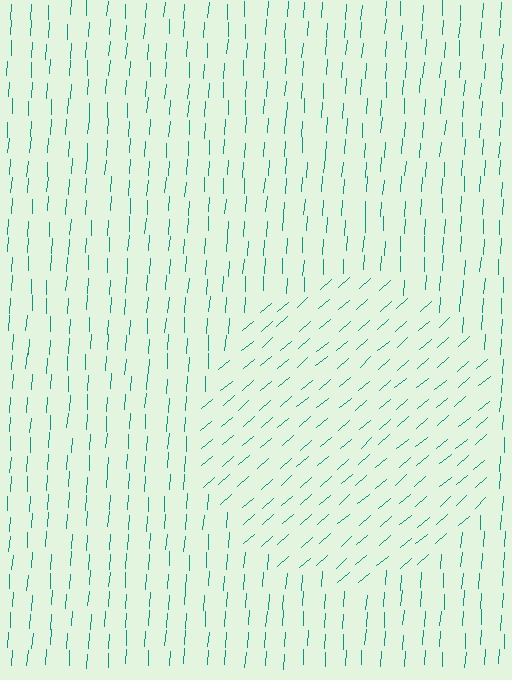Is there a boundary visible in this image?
Yes, there is a texture boundary formed by a change in line orientation.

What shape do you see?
I see a circle.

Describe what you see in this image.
The image is filled with small teal line segments. A circle region in the image has lines oriented differently from the surrounding lines, creating a visible texture boundary.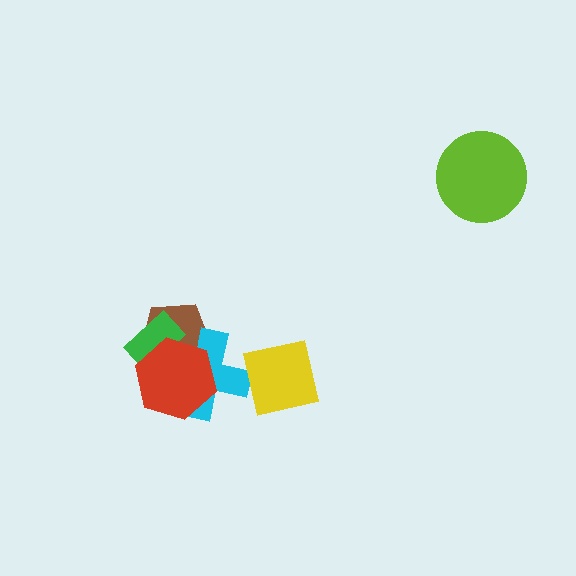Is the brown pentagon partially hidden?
Yes, it is partially covered by another shape.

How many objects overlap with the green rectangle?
3 objects overlap with the green rectangle.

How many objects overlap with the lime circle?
0 objects overlap with the lime circle.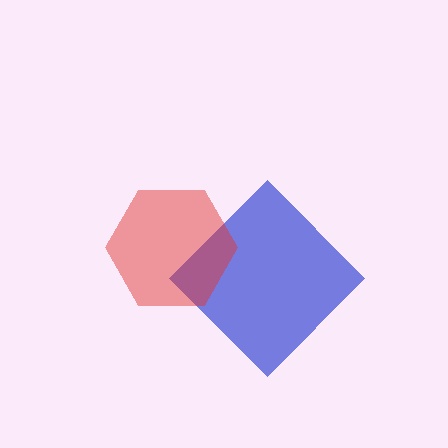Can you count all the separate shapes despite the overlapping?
Yes, there are 2 separate shapes.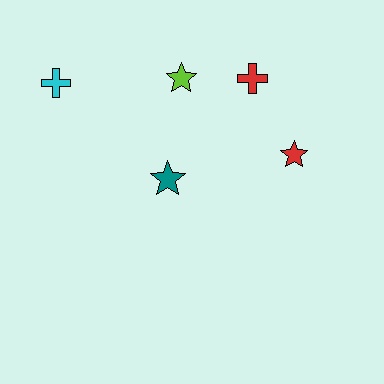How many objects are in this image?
There are 5 objects.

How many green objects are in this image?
There are no green objects.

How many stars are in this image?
There are 3 stars.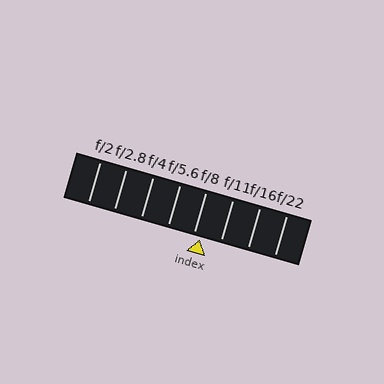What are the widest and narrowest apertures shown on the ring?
The widest aperture shown is f/2 and the narrowest is f/22.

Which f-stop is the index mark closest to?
The index mark is closest to f/8.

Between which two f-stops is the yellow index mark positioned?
The index mark is between f/8 and f/11.